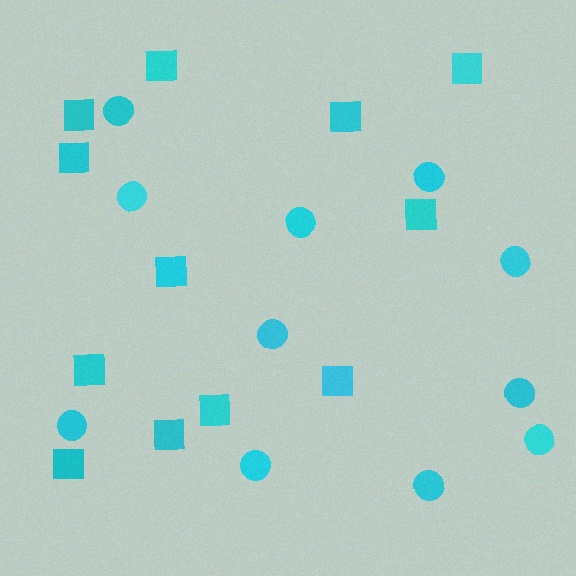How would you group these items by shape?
There are 2 groups: one group of squares (12) and one group of circles (11).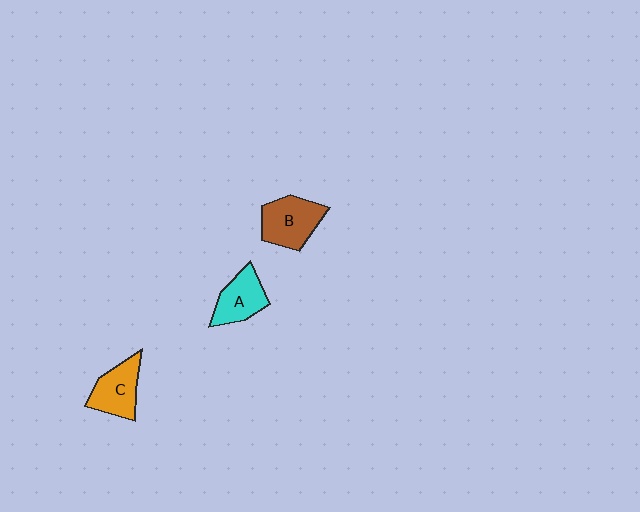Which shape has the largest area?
Shape B (brown).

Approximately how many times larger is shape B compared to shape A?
Approximately 1.2 times.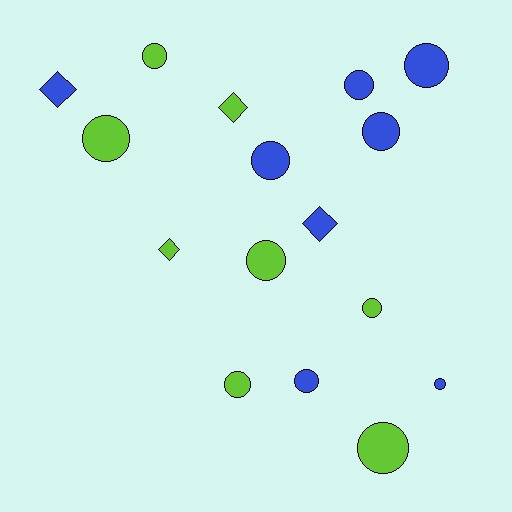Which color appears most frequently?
Lime, with 8 objects.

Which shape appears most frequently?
Circle, with 12 objects.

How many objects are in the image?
There are 16 objects.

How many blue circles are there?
There are 6 blue circles.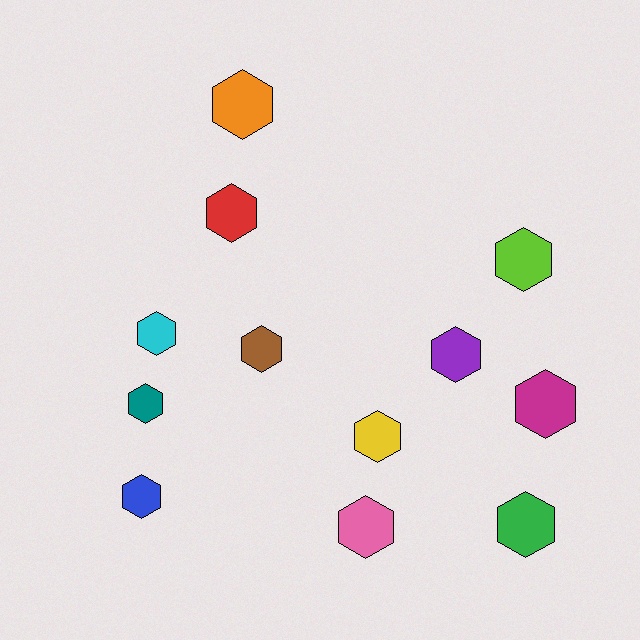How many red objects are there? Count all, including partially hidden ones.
There is 1 red object.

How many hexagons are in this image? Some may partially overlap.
There are 12 hexagons.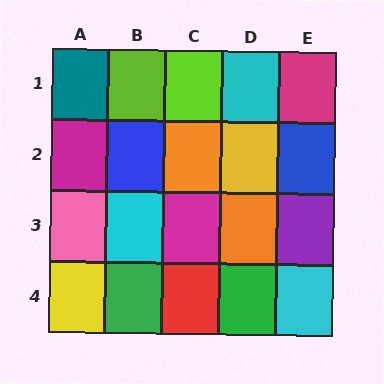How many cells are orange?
2 cells are orange.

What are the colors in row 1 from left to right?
Teal, lime, lime, cyan, magenta.